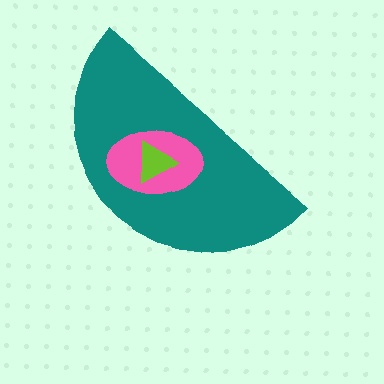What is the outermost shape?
The teal semicircle.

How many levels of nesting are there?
3.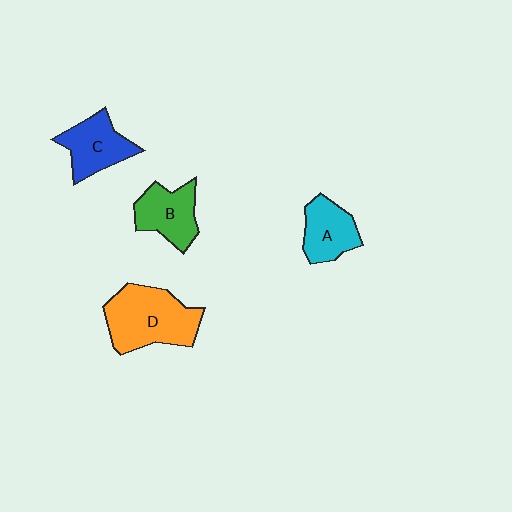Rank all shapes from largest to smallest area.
From largest to smallest: D (orange), C (blue), B (green), A (cyan).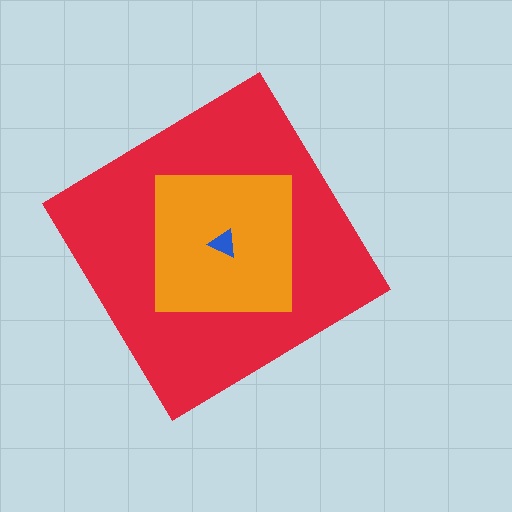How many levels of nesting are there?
3.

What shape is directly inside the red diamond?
The orange square.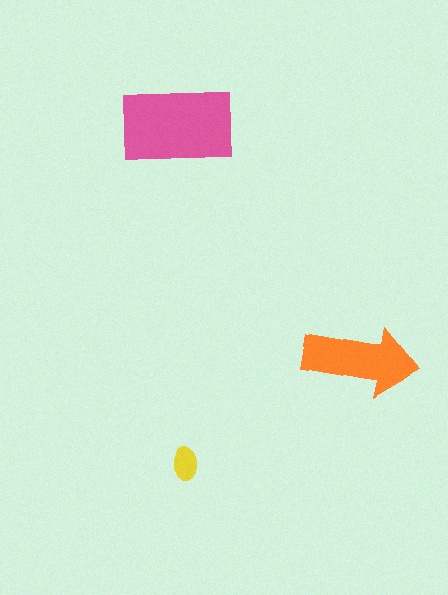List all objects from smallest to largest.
The yellow ellipse, the orange arrow, the pink rectangle.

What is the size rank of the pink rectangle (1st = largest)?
1st.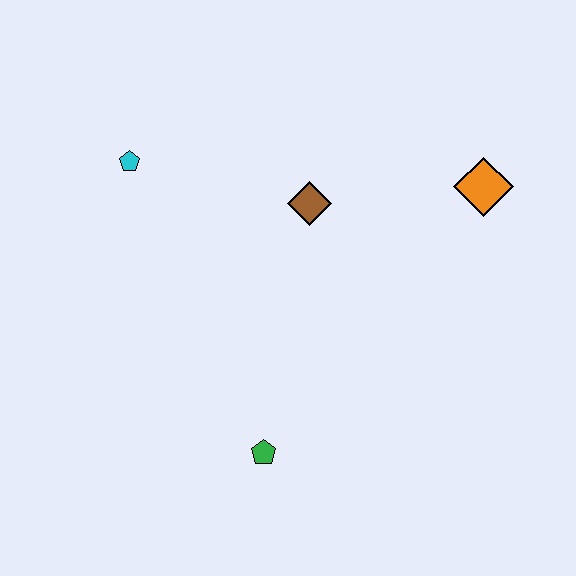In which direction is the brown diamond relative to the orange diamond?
The brown diamond is to the left of the orange diamond.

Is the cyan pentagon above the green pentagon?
Yes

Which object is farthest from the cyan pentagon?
The orange diamond is farthest from the cyan pentagon.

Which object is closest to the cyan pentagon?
The brown diamond is closest to the cyan pentagon.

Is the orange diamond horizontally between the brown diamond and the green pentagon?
No